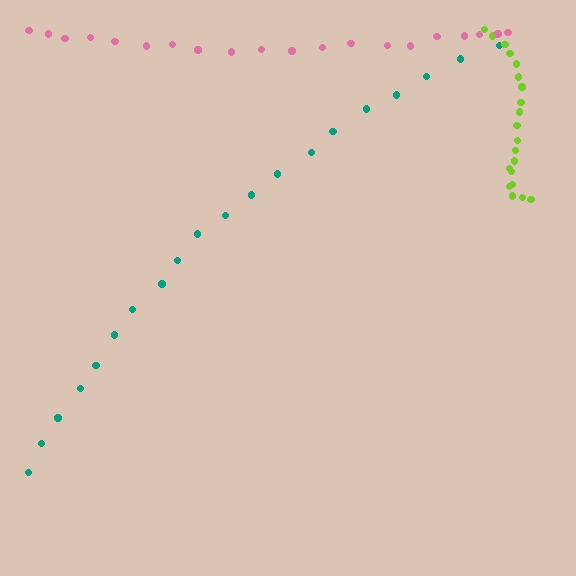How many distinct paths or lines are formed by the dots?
There are 3 distinct paths.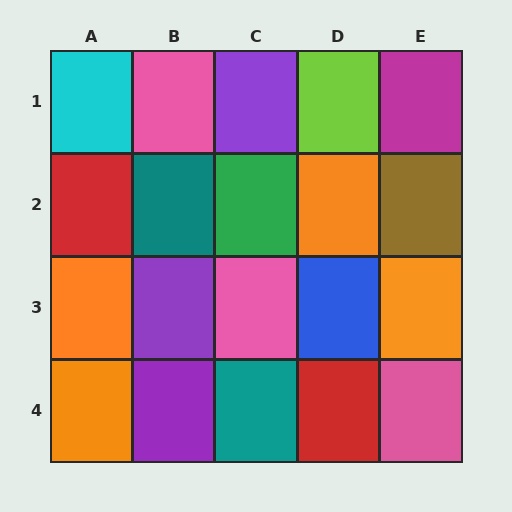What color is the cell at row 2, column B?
Teal.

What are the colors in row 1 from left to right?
Cyan, pink, purple, lime, magenta.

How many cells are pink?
3 cells are pink.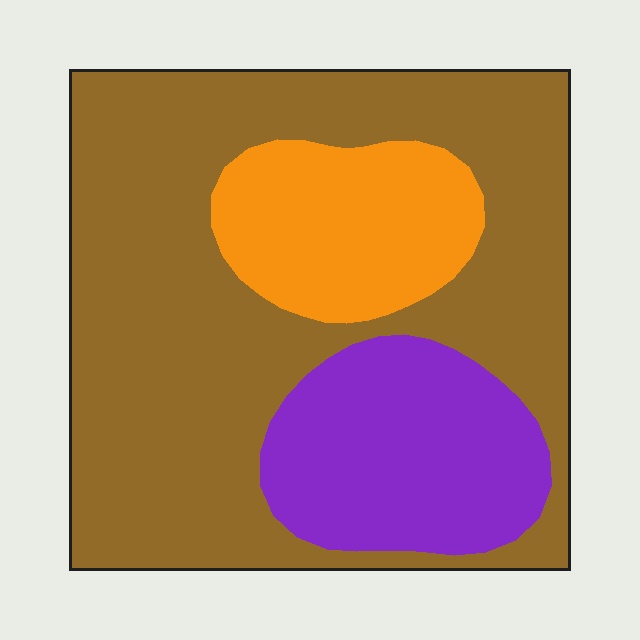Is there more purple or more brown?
Brown.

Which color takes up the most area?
Brown, at roughly 65%.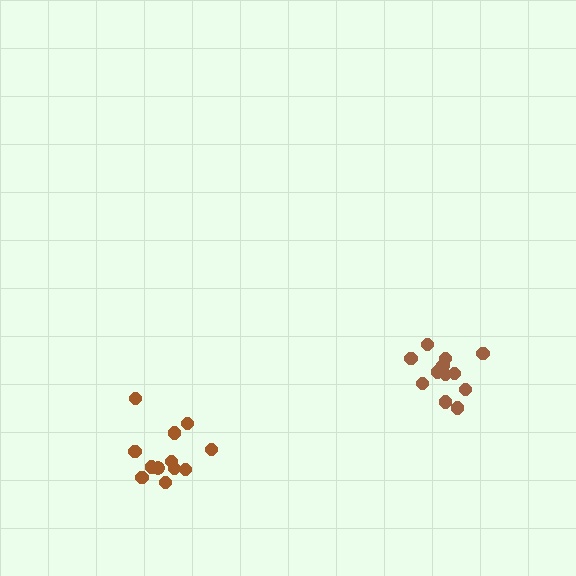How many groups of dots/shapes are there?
There are 2 groups.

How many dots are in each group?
Group 1: 12 dots, Group 2: 12 dots (24 total).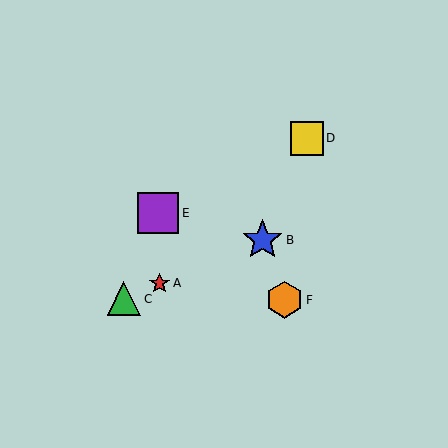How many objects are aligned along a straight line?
3 objects (A, B, C) are aligned along a straight line.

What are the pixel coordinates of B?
Object B is at (262, 240).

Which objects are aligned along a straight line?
Objects A, B, C are aligned along a straight line.